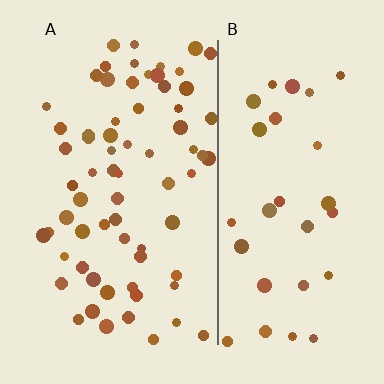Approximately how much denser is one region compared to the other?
Approximately 2.1× — region A over region B.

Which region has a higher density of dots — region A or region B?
A (the left).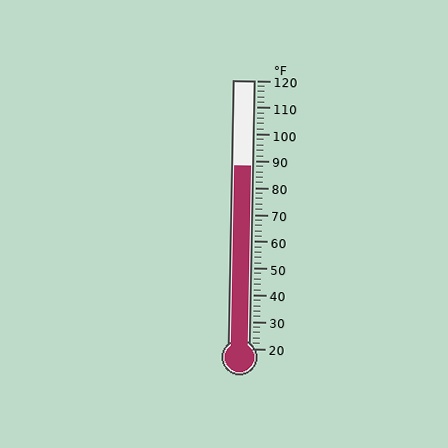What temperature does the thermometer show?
The thermometer shows approximately 88°F.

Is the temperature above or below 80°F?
The temperature is above 80°F.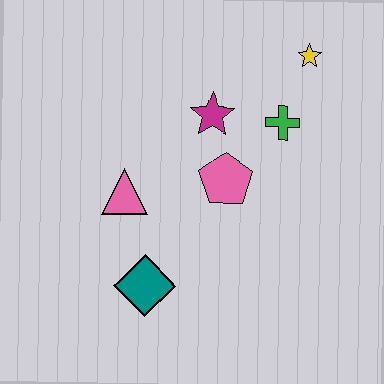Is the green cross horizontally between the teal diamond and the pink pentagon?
No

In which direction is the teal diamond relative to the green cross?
The teal diamond is below the green cross.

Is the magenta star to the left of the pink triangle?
No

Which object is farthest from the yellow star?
The teal diamond is farthest from the yellow star.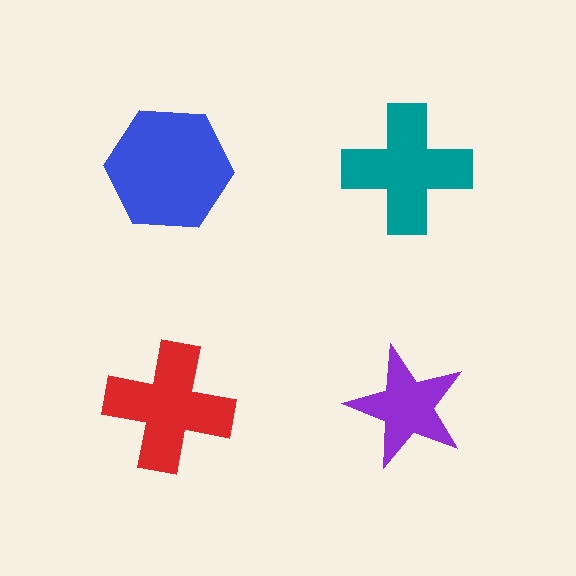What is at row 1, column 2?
A teal cross.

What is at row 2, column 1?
A red cross.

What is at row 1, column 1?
A blue hexagon.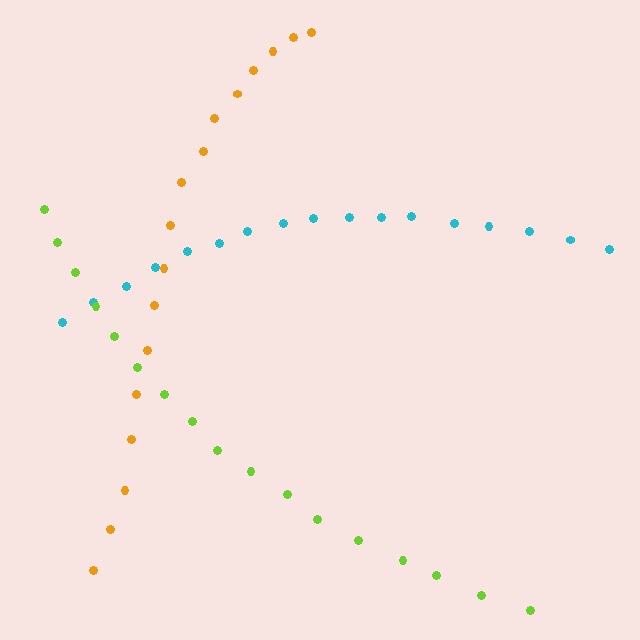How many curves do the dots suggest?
There are 3 distinct paths.